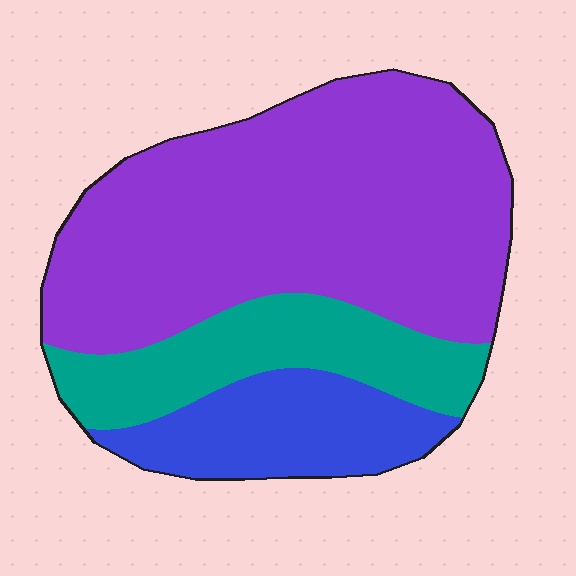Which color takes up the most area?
Purple, at roughly 60%.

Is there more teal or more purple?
Purple.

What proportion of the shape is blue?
Blue takes up about one sixth (1/6) of the shape.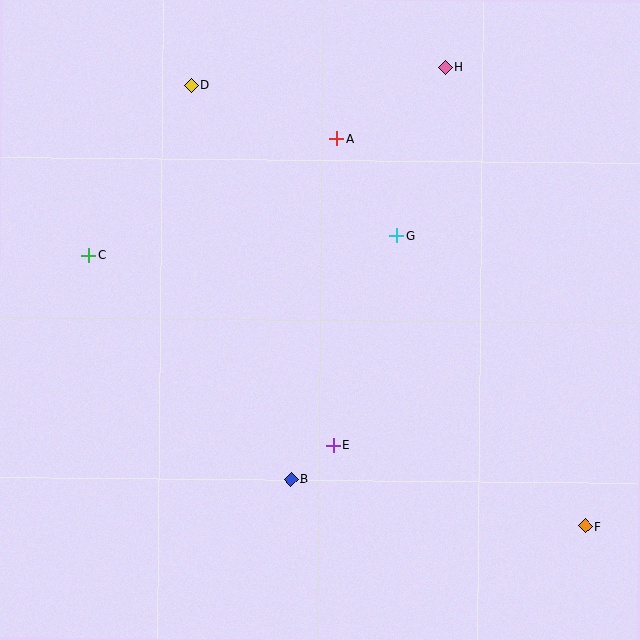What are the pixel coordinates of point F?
Point F is at (585, 526).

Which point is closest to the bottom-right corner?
Point F is closest to the bottom-right corner.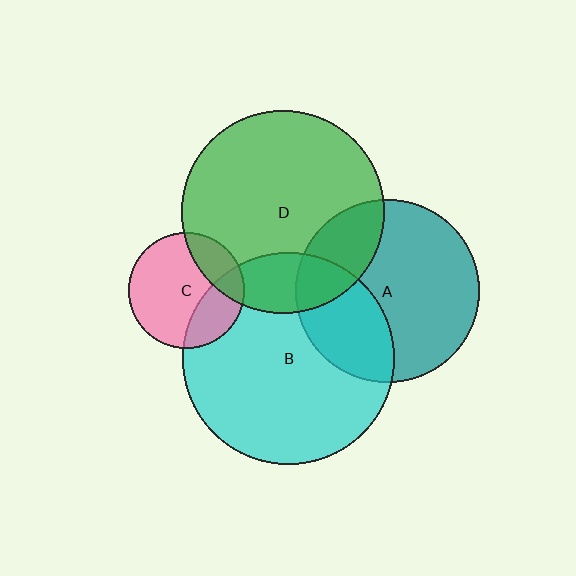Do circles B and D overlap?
Yes.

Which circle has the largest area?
Circle B (cyan).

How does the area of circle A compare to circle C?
Approximately 2.5 times.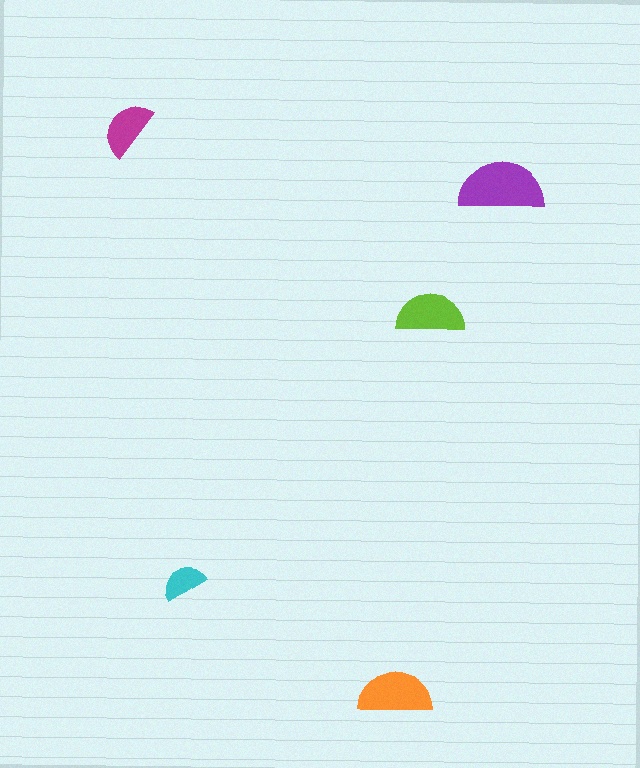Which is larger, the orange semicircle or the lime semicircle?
The orange one.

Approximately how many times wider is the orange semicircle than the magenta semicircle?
About 1.5 times wider.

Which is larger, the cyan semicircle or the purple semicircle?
The purple one.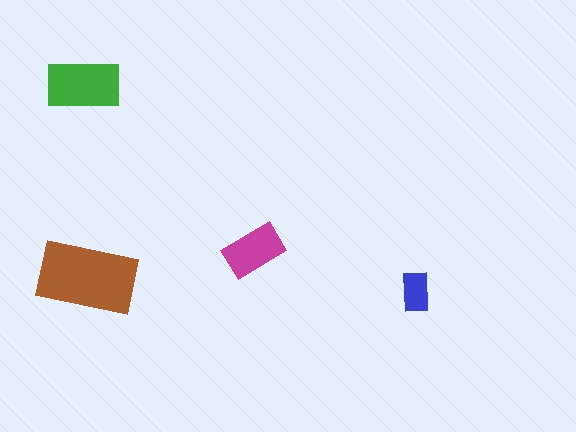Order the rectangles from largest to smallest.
the brown one, the green one, the magenta one, the blue one.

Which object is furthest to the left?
The green rectangle is leftmost.